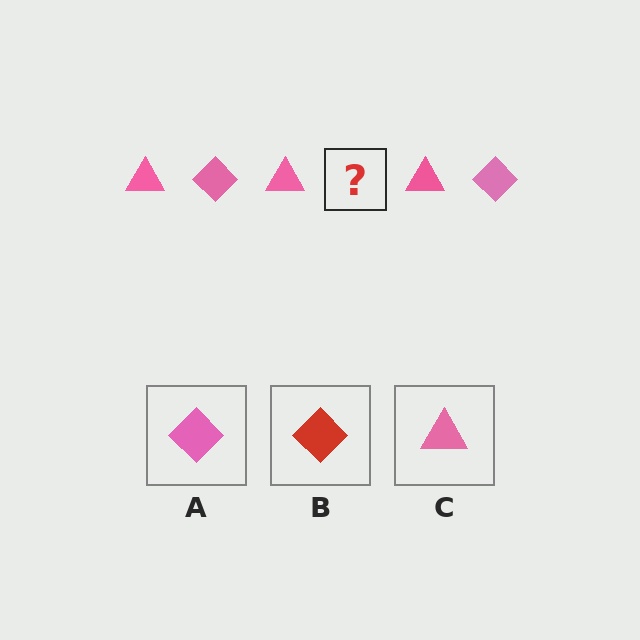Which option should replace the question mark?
Option A.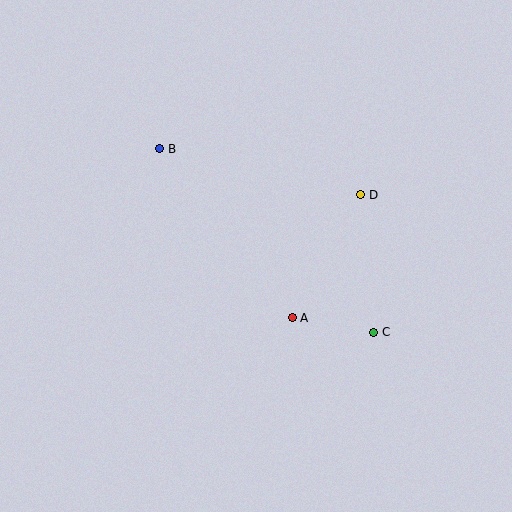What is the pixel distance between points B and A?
The distance between B and A is 215 pixels.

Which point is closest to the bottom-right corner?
Point C is closest to the bottom-right corner.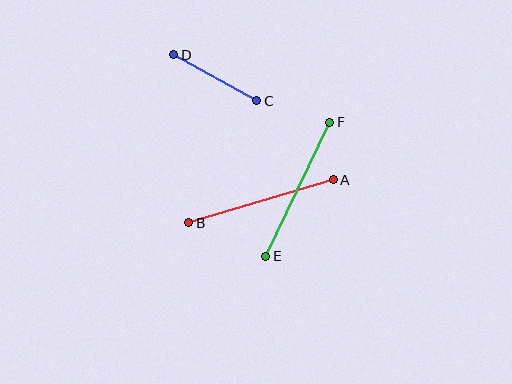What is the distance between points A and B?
The distance is approximately 151 pixels.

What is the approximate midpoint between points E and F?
The midpoint is at approximately (298, 189) pixels.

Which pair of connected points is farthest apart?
Points A and B are farthest apart.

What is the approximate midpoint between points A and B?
The midpoint is at approximately (261, 201) pixels.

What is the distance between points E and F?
The distance is approximately 148 pixels.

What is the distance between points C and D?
The distance is approximately 95 pixels.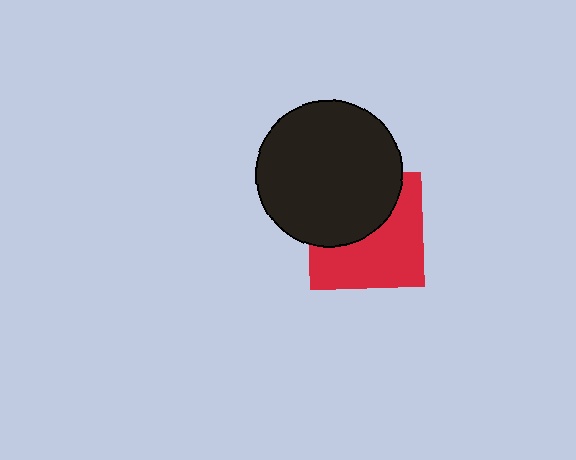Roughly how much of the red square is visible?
About half of it is visible (roughly 56%).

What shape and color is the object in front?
The object in front is a black circle.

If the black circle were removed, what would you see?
You would see the complete red square.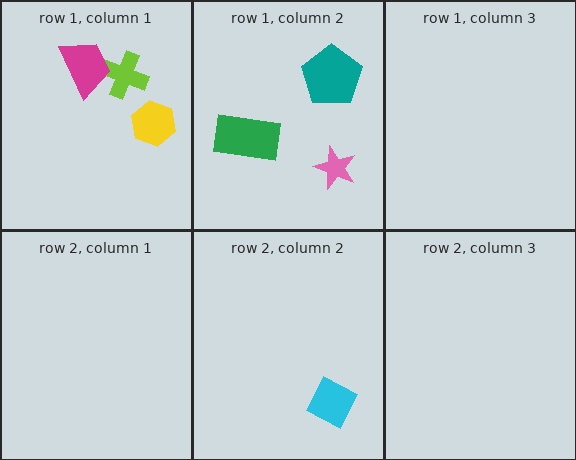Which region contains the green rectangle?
The row 1, column 2 region.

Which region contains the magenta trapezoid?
The row 1, column 1 region.